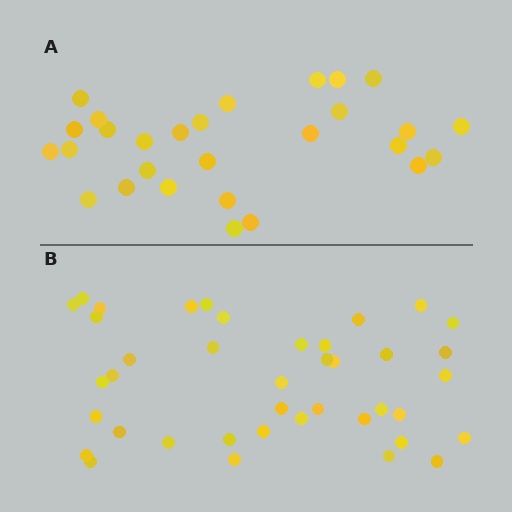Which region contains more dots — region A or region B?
Region B (the bottom region) has more dots.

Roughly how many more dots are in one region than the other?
Region B has roughly 12 or so more dots than region A.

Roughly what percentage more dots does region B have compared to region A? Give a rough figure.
About 45% more.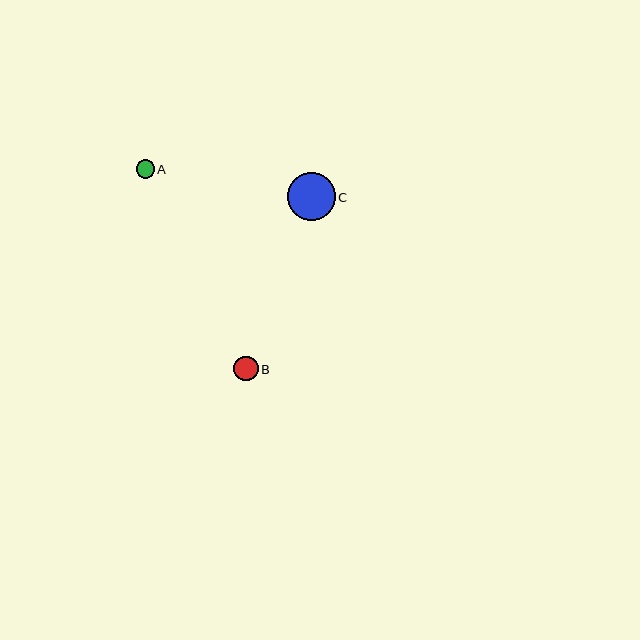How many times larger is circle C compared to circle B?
Circle C is approximately 1.9 times the size of circle B.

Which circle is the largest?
Circle C is the largest with a size of approximately 47 pixels.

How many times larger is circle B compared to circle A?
Circle B is approximately 1.4 times the size of circle A.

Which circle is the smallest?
Circle A is the smallest with a size of approximately 18 pixels.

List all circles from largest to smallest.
From largest to smallest: C, B, A.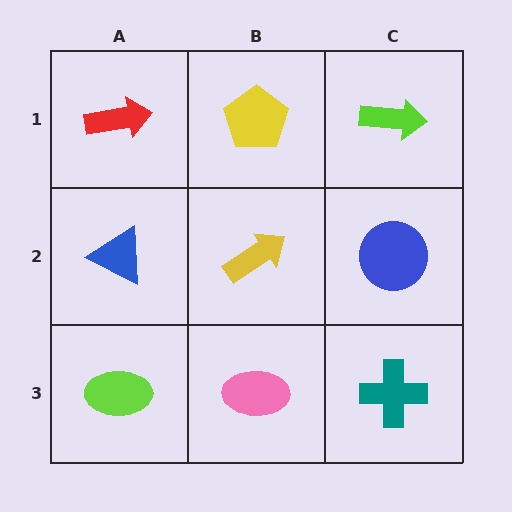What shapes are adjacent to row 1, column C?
A blue circle (row 2, column C), a yellow pentagon (row 1, column B).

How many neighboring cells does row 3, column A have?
2.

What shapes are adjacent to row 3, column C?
A blue circle (row 2, column C), a pink ellipse (row 3, column B).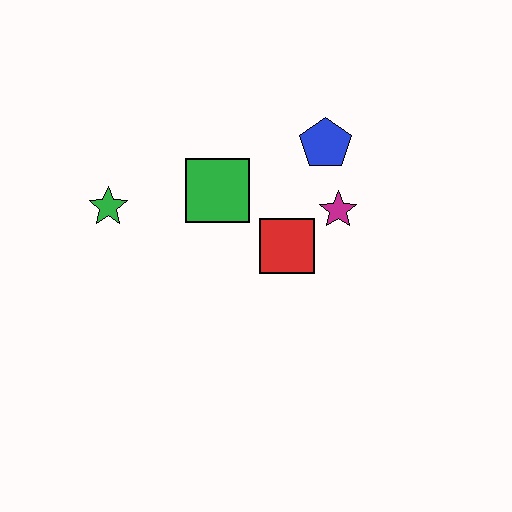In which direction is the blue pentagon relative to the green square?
The blue pentagon is to the right of the green square.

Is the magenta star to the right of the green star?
Yes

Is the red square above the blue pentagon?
No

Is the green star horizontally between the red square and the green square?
No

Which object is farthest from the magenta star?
The green star is farthest from the magenta star.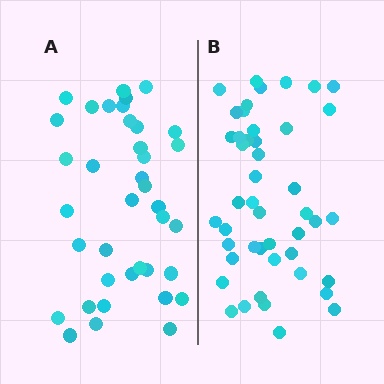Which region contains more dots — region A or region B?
Region B (the right region) has more dots.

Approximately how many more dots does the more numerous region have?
Region B has roughly 8 or so more dots than region A.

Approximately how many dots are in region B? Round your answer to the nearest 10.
About 50 dots. (The exact count is 46, which rounds to 50.)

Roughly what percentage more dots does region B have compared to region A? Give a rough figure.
About 20% more.